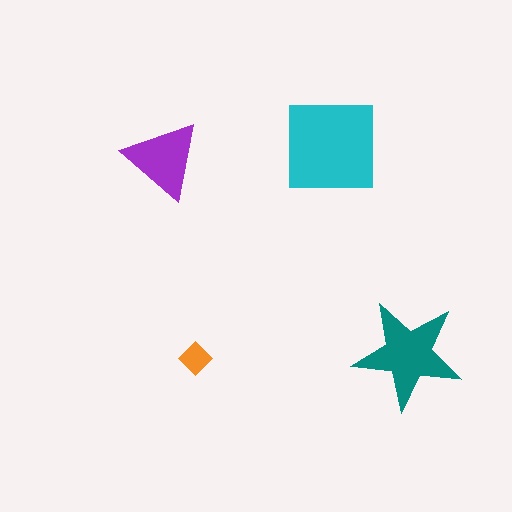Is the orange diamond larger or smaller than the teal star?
Smaller.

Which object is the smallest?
The orange diamond.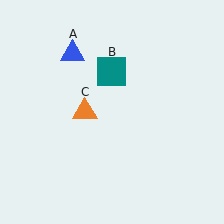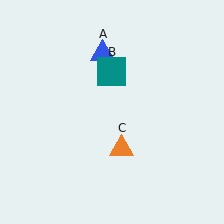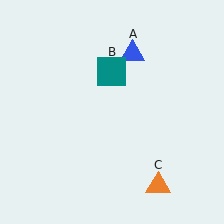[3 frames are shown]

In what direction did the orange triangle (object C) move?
The orange triangle (object C) moved down and to the right.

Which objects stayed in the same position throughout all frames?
Teal square (object B) remained stationary.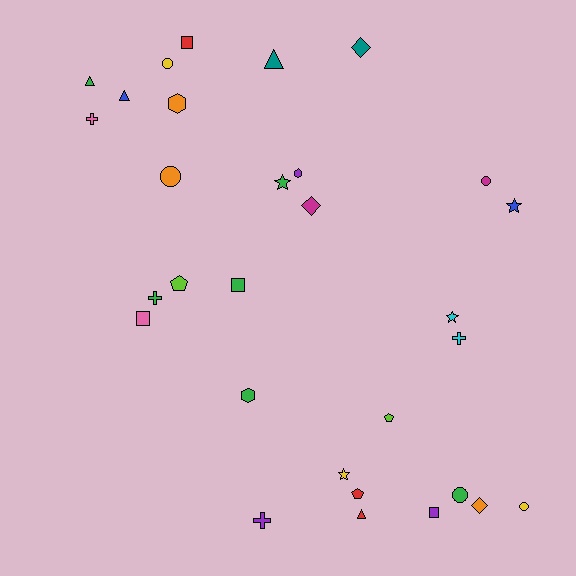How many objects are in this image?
There are 30 objects.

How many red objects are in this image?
There are 3 red objects.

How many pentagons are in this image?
There are 3 pentagons.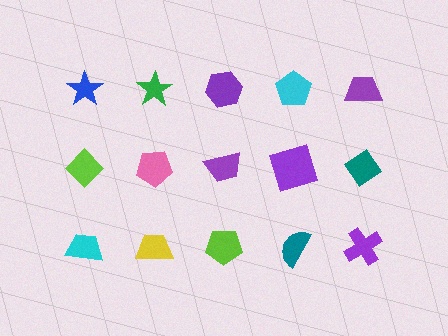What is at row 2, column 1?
A lime diamond.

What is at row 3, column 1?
A cyan trapezoid.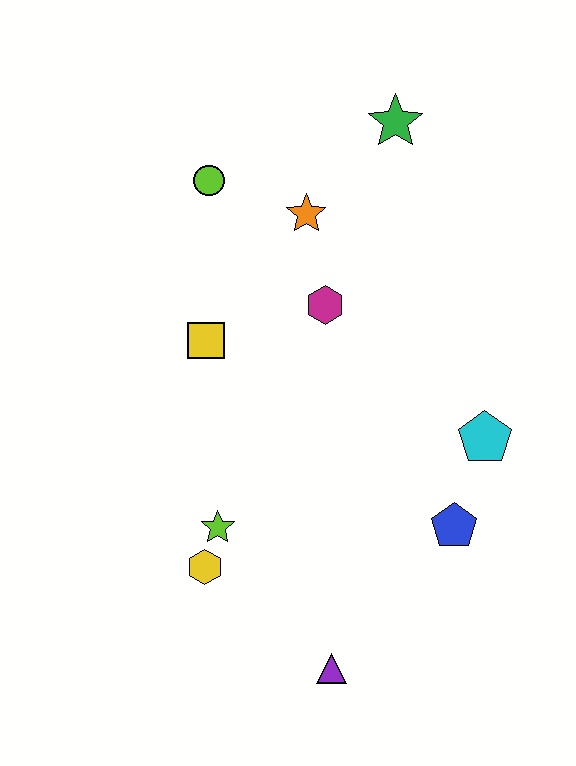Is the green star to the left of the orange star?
No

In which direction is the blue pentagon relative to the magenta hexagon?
The blue pentagon is below the magenta hexagon.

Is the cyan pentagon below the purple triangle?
No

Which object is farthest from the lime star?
The green star is farthest from the lime star.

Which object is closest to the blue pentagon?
The cyan pentagon is closest to the blue pentagon.